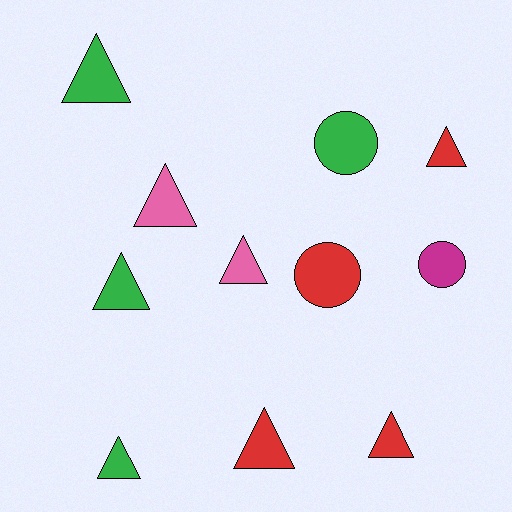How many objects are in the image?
There are 11 objects.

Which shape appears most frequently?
Triangle, with 8 objects.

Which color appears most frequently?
Red, with 4 objects.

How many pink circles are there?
There are no pink circles.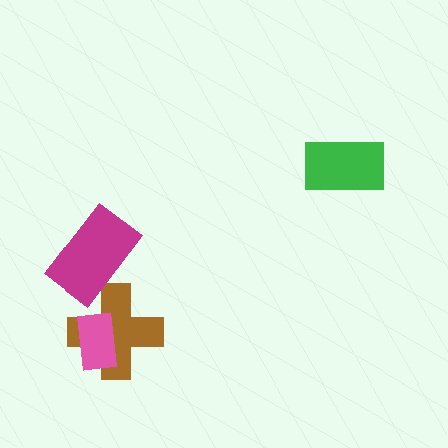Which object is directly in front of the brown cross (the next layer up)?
The magenta rectangle is directly in front of the brown cross.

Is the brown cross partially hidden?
Yes, it is partially covered by another shape.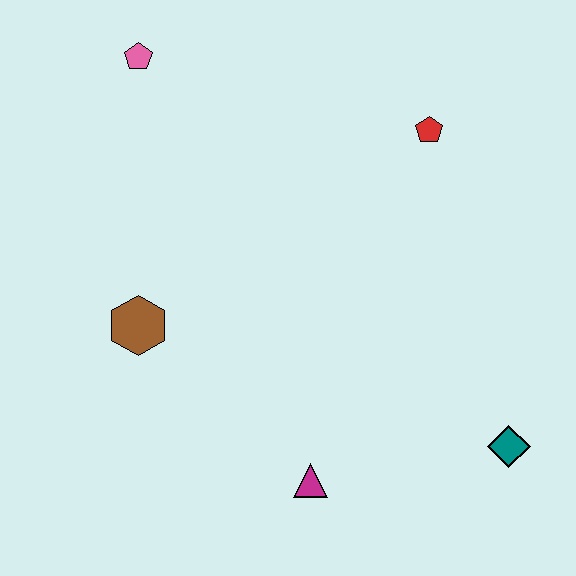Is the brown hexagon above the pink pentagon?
No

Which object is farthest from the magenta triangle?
The pink pentagon is farthest from the magenta triangle.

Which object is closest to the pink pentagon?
The brown hexagon is closest to the pink pentagon.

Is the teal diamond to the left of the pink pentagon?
No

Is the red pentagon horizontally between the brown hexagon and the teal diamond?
Yes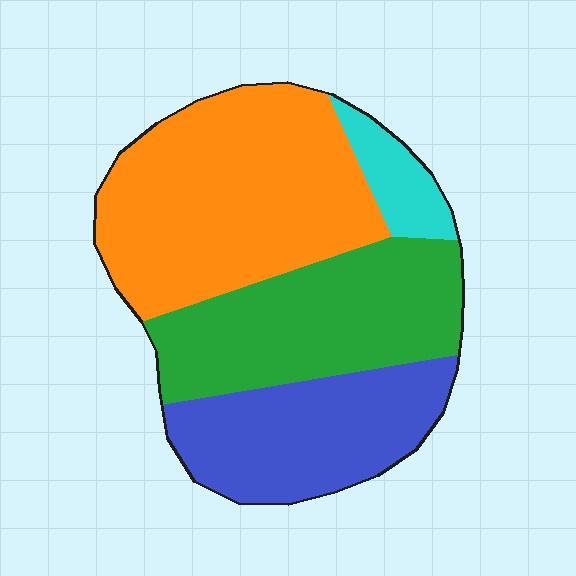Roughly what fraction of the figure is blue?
Blue covers about 25% of the figure.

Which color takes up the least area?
Cyan, at roughly 5%.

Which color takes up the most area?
Orange, at roughly 40%.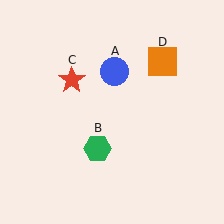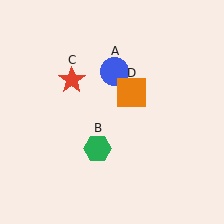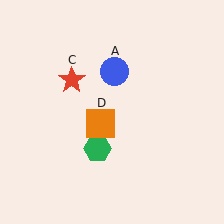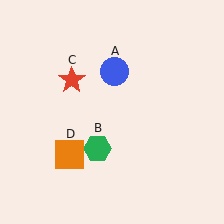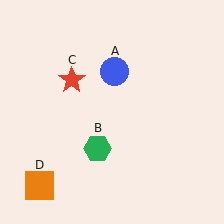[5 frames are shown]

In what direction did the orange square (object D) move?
The orange square (object D) moved down and to the left.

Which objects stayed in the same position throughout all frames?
Blue circle (object A) and green hexagon (object B) and red star (object C) remained stationary.